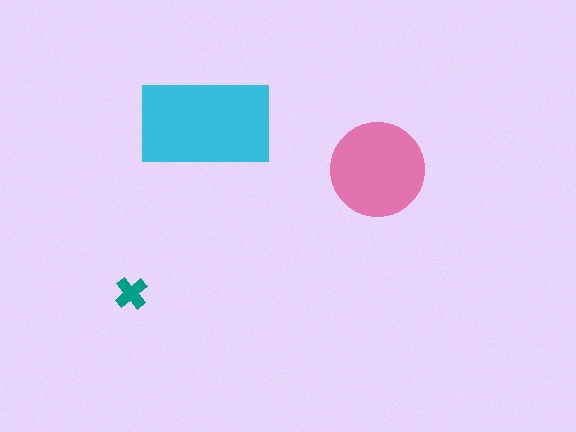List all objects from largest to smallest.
The cyan rectangle, the pink circle, the teal cross.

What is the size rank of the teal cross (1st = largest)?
3rd.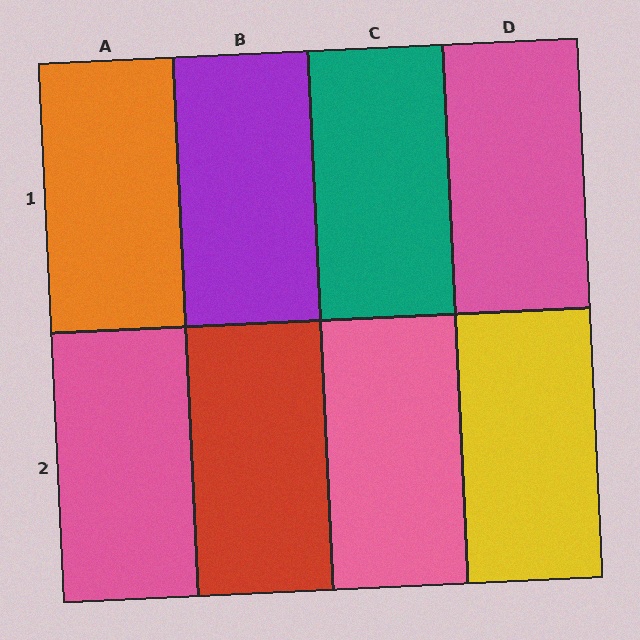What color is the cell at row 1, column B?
Purple.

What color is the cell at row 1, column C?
Teal.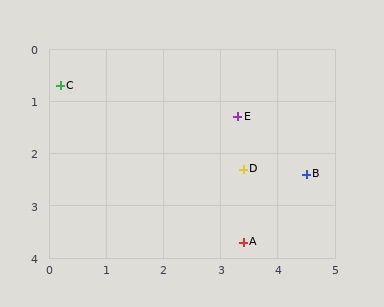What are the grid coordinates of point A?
Point A is at approximately (3.4, 3.7).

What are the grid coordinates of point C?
Point C is at approximately (0.2, 0.7).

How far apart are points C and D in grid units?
Points C and D are about 3.6 grid units apart.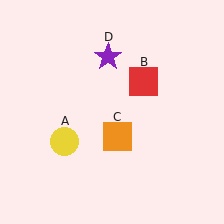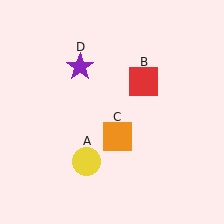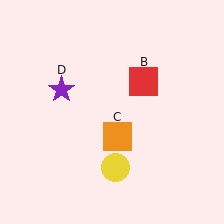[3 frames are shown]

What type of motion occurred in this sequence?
The yellow circle (object A), purple star (object D) rotated counterclockwise around the center of the scene.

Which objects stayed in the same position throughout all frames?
Red square (object B) and orange square (object C) remained stationary.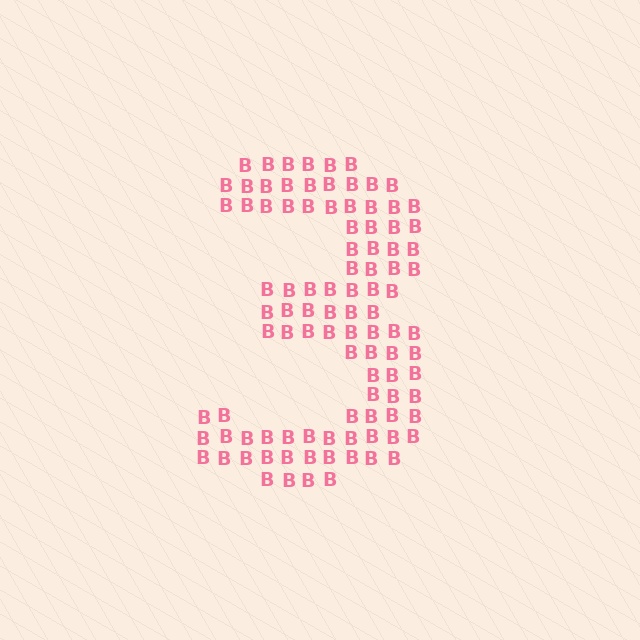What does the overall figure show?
The overall figure shows the digit 3.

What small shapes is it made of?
It is made of small letter B's.